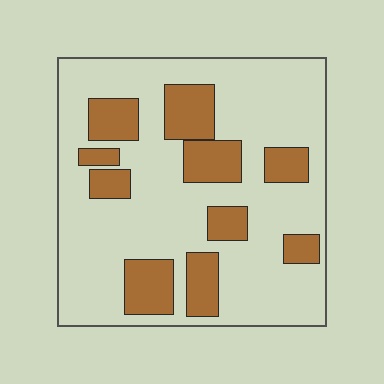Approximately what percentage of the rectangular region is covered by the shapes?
Approximately 25%.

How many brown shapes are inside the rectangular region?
10.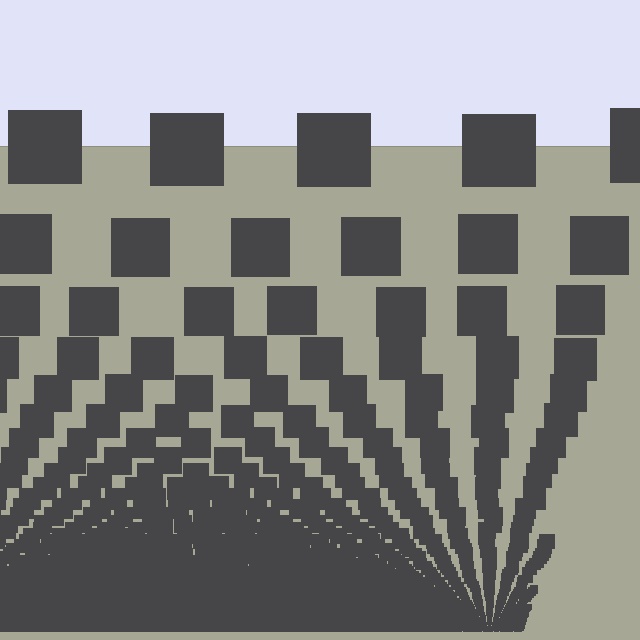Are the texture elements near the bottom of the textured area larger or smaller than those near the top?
Smaller. The gradient is inverted — elements near the bottom are smaller and denser.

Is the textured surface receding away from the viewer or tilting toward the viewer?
The surface appears to tilt toward the viewer. Texture elements get larger and sparser toward the top.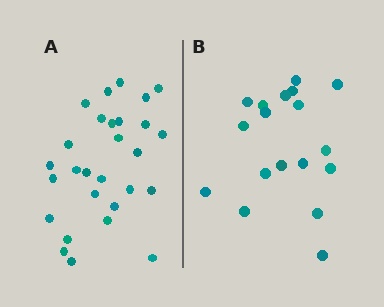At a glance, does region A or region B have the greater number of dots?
Region A (the left region) has more dots.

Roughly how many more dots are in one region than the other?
Region A has roughly 10 or so more dots than region B.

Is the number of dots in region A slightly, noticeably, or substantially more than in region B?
Region A has substantially more. The ratio is roughly 1.6 to 1.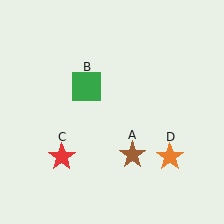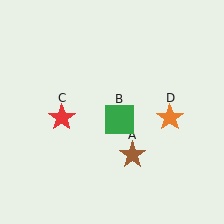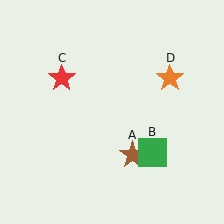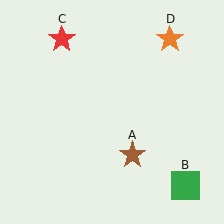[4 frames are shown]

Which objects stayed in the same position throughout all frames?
Brown star (object A) remained stationary.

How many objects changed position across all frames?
3 objects changed position: green square (object B), red star (object C), orange star (object D).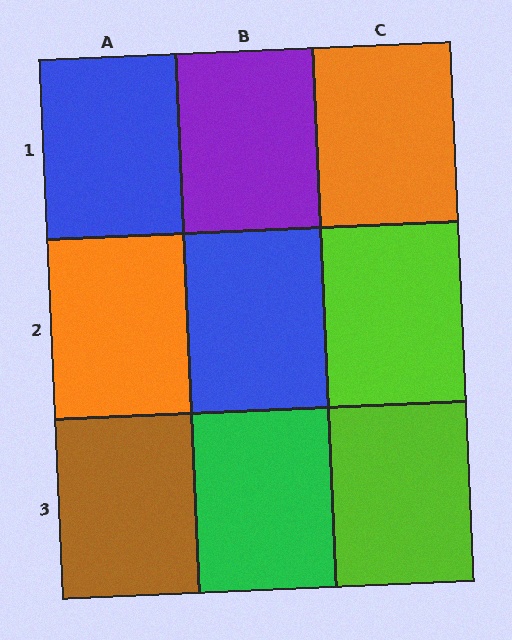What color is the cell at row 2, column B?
Blue.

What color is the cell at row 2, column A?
Orange.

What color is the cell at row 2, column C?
Lime.